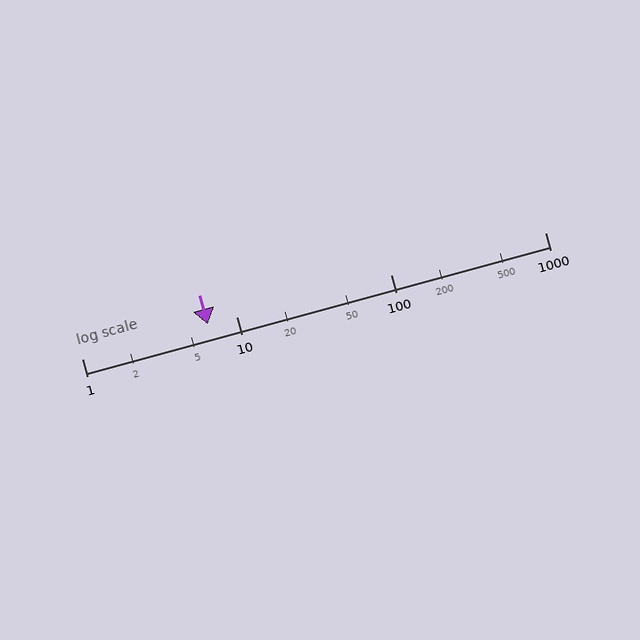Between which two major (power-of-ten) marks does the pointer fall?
The pointer is between 1 and 10.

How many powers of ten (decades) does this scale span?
The scale spans 3 decades, from 1 to 1000.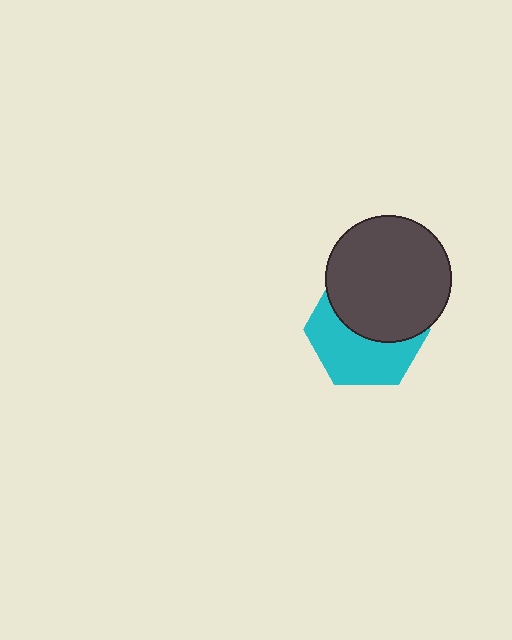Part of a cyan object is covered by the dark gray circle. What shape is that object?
It is a hexagon.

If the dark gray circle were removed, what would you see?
You would see the complete cyan hexagon.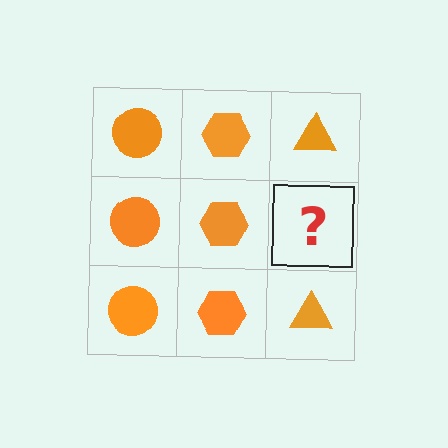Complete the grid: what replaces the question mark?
The question mark should be replaced with an orange triangle.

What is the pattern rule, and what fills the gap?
The rule is that each column has a consistent shape. The gap should be filled with an orange triangle.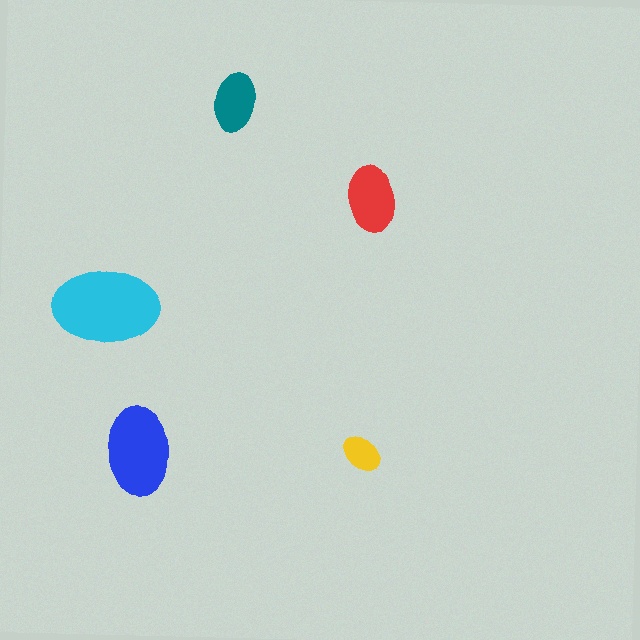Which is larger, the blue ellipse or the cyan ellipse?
The cyan one.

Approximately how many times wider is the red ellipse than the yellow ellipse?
About 1.5 times wider.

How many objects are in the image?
There are 5 objects in the image.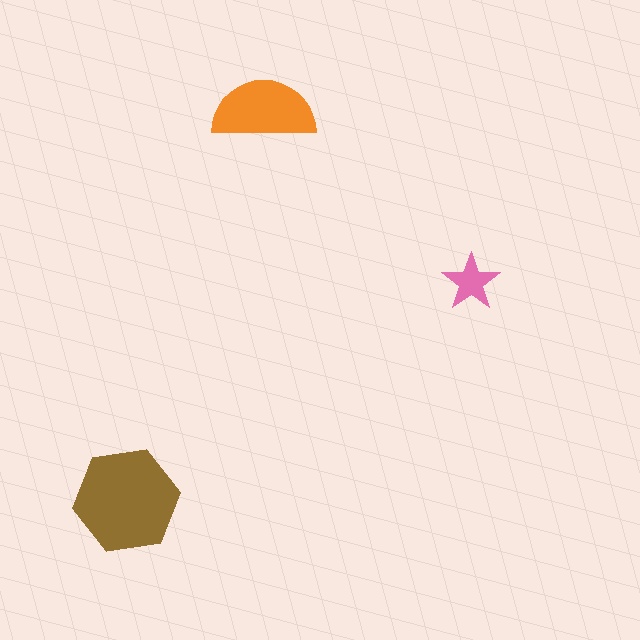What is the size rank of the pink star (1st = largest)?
3rd.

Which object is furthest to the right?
The pink star is rightmost.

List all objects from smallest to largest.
The pink star, the orange semicircle, the brown hexagon.